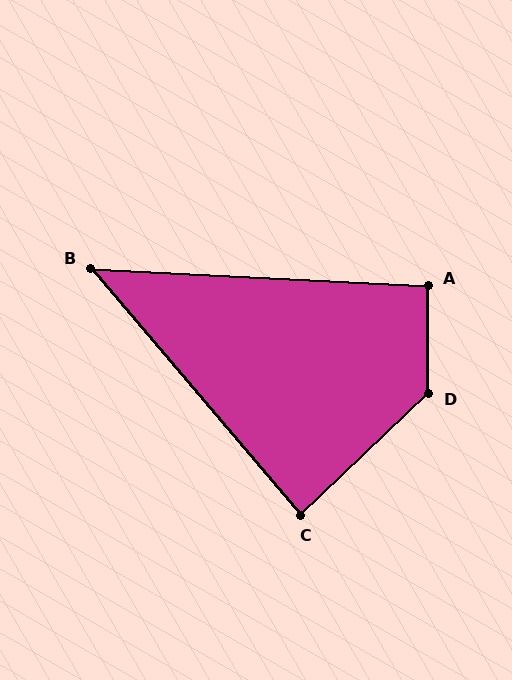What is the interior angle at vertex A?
Approximately 93 degrees (approximately right).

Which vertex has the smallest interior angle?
B, at approximately 47 degrees.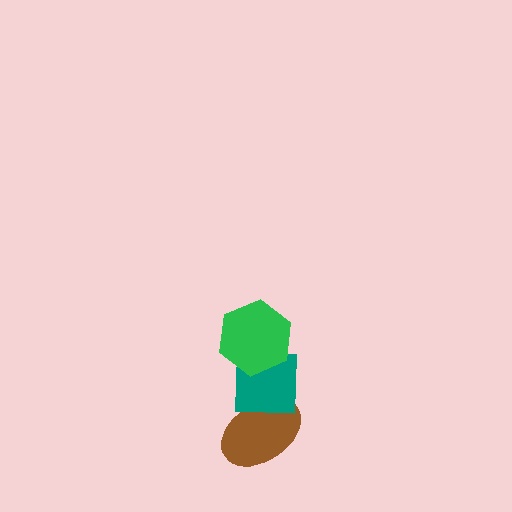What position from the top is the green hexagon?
The green hexagon is 1st from the top.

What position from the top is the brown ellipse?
The brown ellipse is 3rd from the top.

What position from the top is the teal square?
The teal square is 2nd from the top.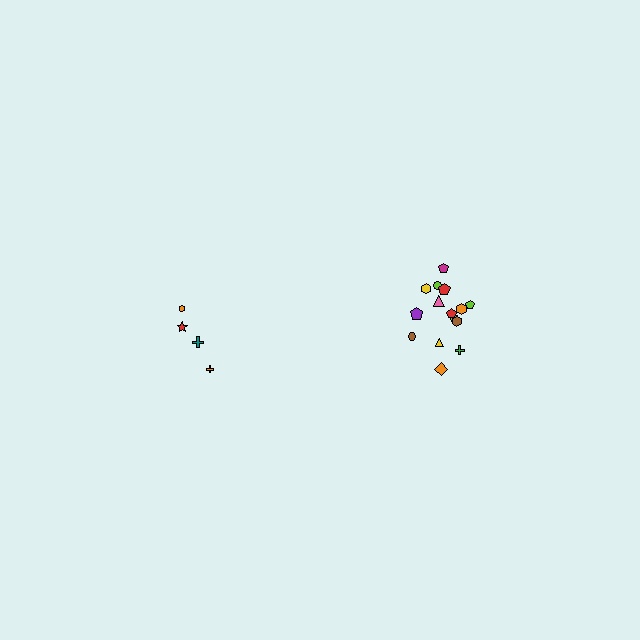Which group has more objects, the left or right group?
The right group.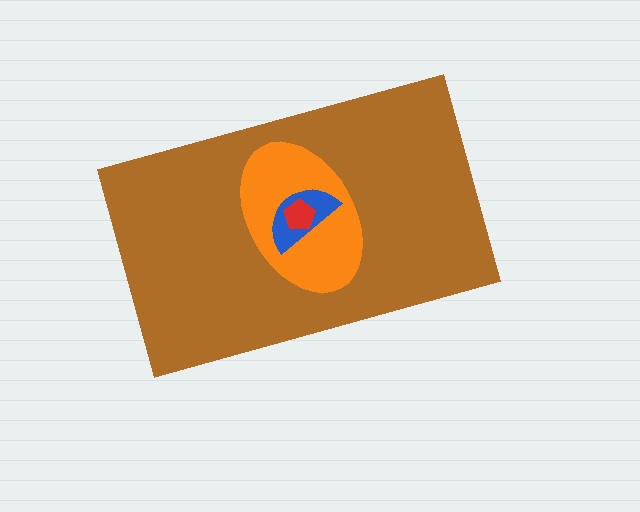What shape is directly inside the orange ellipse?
The blue semicircle.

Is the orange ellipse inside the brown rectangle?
Yes.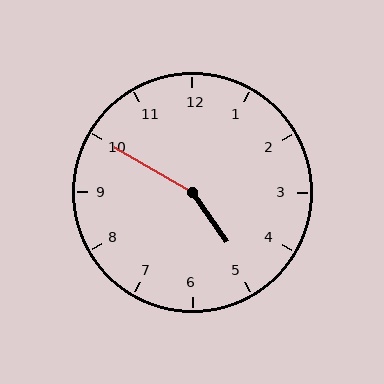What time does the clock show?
4:50.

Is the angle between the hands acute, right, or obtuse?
It is obtuse.